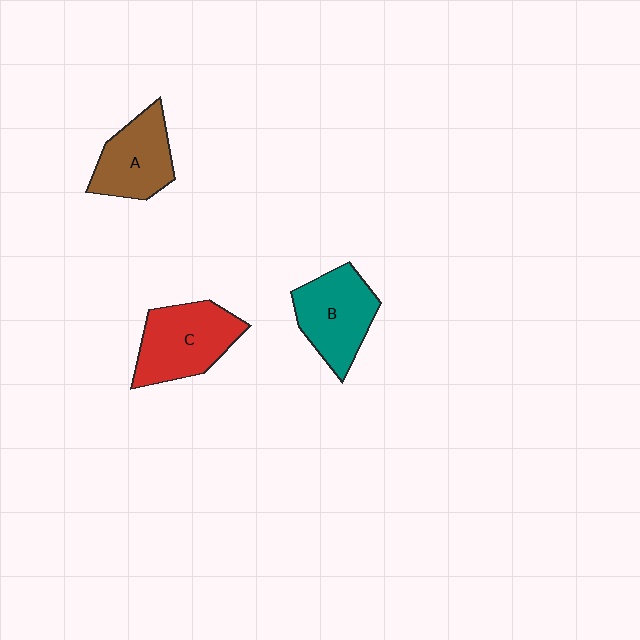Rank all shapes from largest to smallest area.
From largest to smallest: C (red), B (teal), A (brown).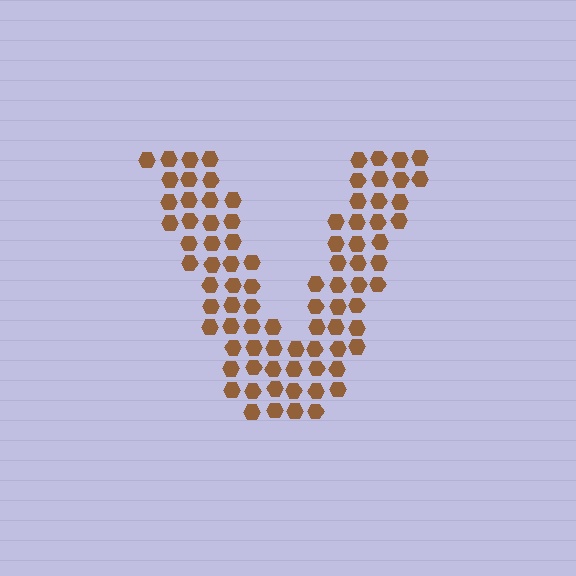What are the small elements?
The small elements are hexagons.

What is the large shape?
The large shape is the letter V.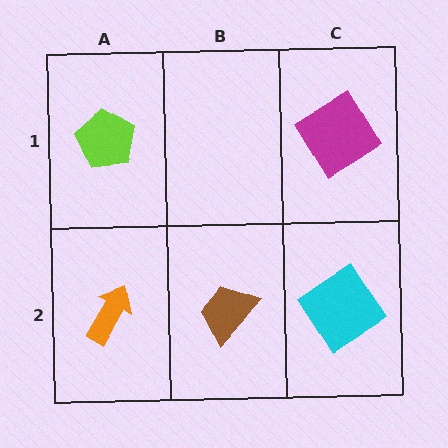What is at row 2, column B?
A brown trapezoid.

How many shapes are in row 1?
2 shapes.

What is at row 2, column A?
An orange arrow.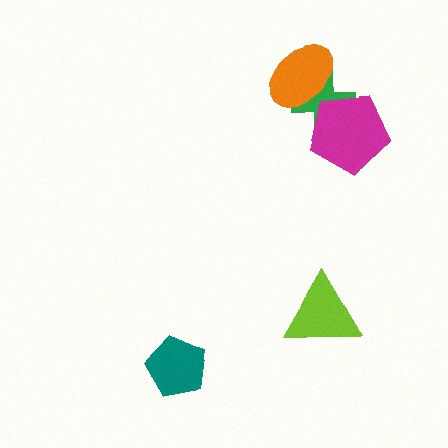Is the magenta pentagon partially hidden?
No, no other shape covers it.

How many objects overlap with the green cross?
2 objects overlap with the green cross.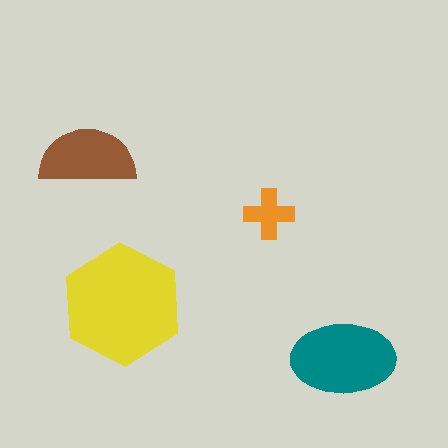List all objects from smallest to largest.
The orange cross, the brown semicircle, the teal ellipse, the yellow hexagon.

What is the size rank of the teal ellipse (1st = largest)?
2nd.